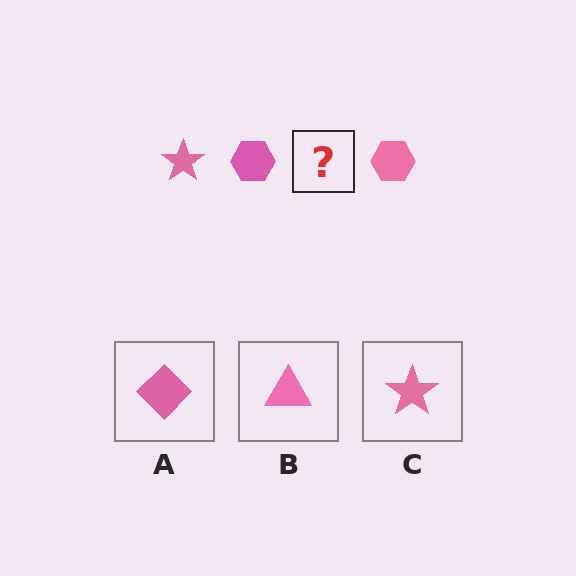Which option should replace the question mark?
Option C.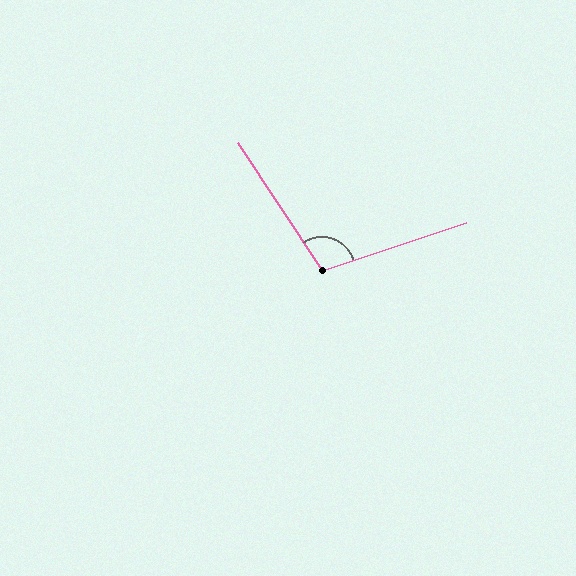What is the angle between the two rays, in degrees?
Approximately 105 degrees.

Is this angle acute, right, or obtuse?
It is obtuse.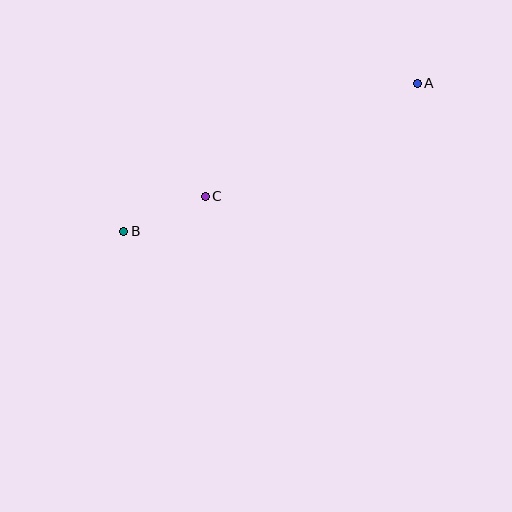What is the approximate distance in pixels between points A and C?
The distance between A and C is approximately 240 pixels.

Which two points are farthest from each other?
Points A and B are farthest from each other.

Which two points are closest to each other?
Points B and C are closest to each other.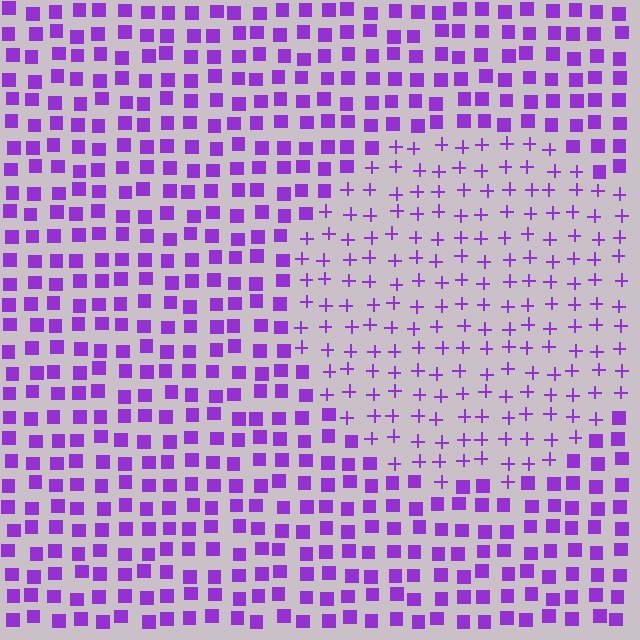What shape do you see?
I see a circle.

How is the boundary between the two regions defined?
The boundary is defined by a change in element shape: plus signs inside vs. squares outside. All elements share the same color and spacing.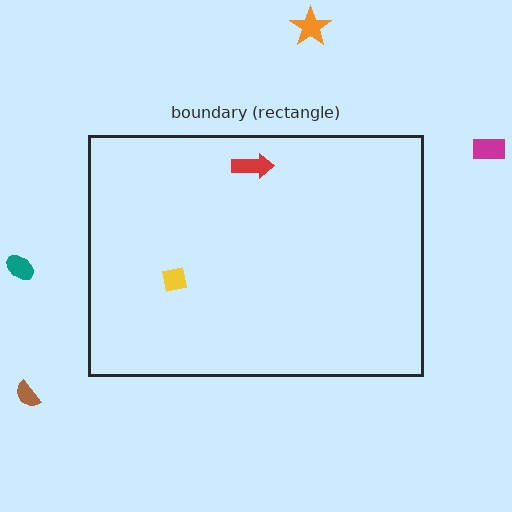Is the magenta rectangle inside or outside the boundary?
Outside.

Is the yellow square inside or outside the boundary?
Inside.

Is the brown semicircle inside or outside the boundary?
Outside.